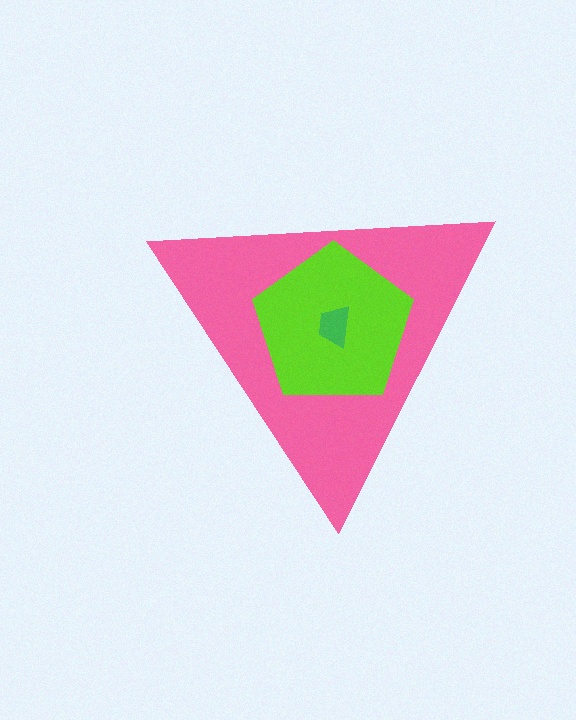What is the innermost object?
The green trapezoid.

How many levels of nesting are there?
3.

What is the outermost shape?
The pink triangle.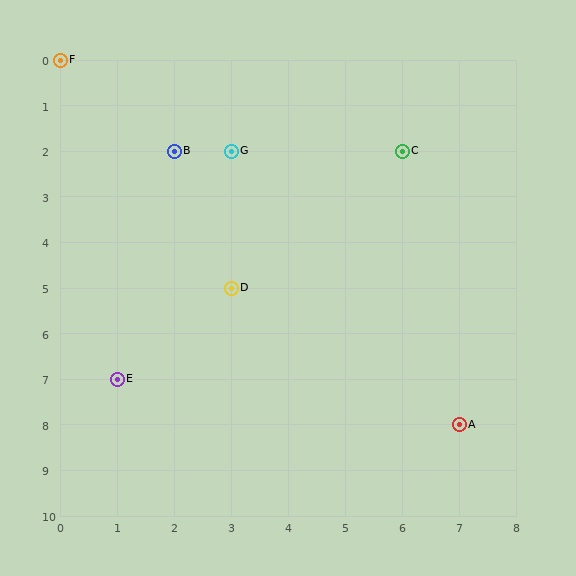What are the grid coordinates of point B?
Point B is at grid coordinates (2, 2).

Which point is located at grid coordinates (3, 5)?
Point D is at (3, 5).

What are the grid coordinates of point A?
Point A is at grid coordinates (7, 8).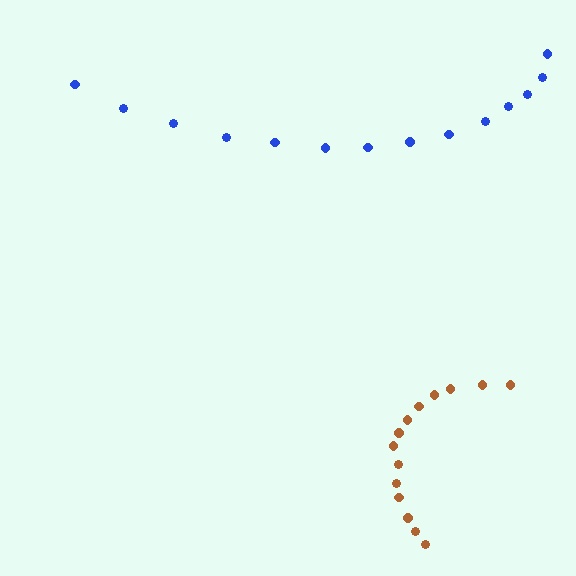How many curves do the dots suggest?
There are 2 distinct paths.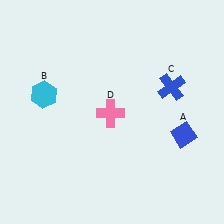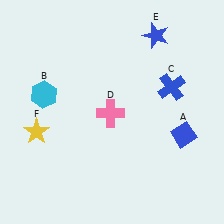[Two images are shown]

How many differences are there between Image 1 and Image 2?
There are 2 differences between the two images.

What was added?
A blue star (E), a yellow star (F) were added in Image 2.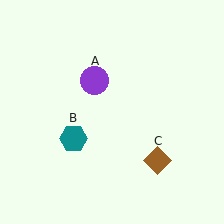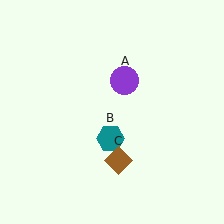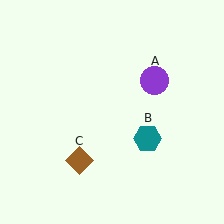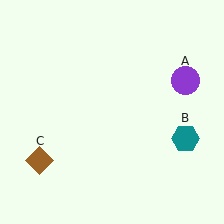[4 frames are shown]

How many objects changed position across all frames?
3 objects changed position: purple circle (object A), teal hexagon (object B), brown diamond (object C).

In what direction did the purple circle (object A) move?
The purple circle (object A) moved right.